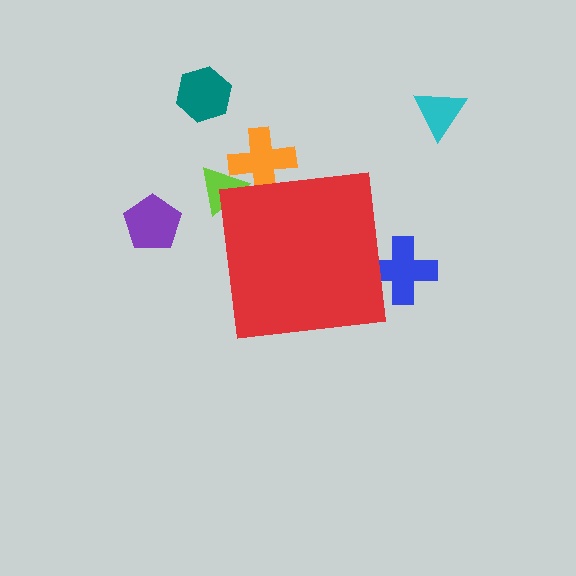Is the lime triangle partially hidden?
Yes, the lime triangle is partially hidden behind the red square.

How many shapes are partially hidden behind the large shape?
3 shapes are partially hidden.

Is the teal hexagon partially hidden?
No, the teal hexagon is fully visible.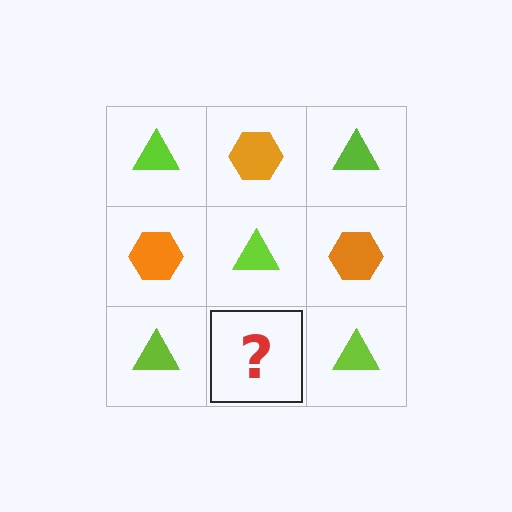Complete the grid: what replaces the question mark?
The question mark should be replaced with an orange hexagon.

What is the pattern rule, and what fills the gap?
The rule is that it alternates lime triangle and orange hexagon in a checkerboard pattern. The gap should be filled with an orange hexagon.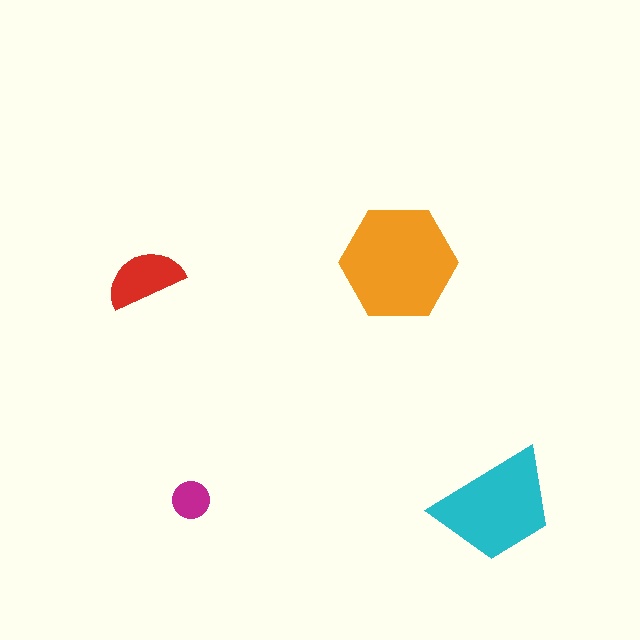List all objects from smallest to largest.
The magenta circle, the red semicircle, the cyan trapezoid, the orange hexagon.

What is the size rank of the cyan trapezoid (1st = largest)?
2nd.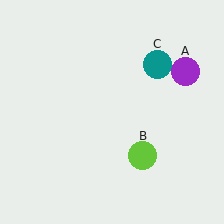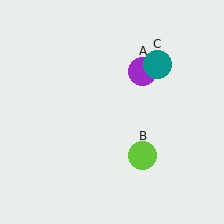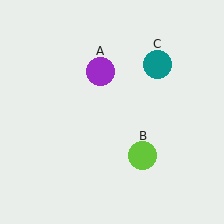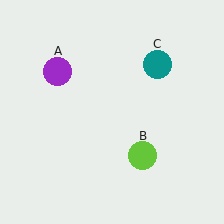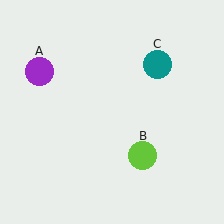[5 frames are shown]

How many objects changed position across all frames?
1 object changed position: purple circle (object A).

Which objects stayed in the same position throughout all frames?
Lime circle (object B) and teal circle (object C) remained stationary.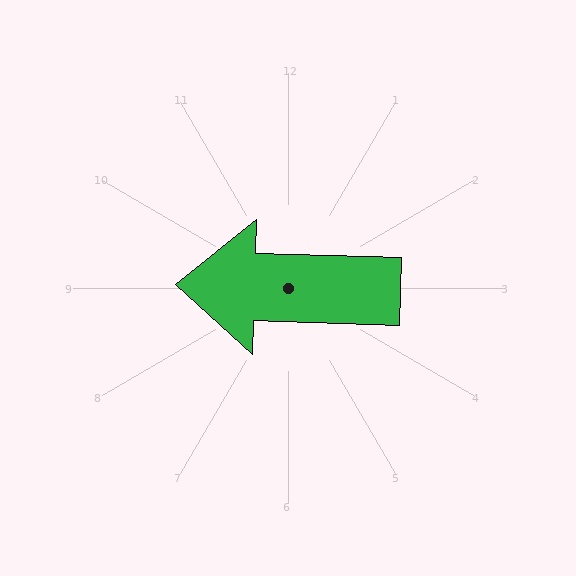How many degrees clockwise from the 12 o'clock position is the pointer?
Approximately 272 degrees.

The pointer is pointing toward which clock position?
Roughly 9 o'clock.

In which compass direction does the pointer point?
West.